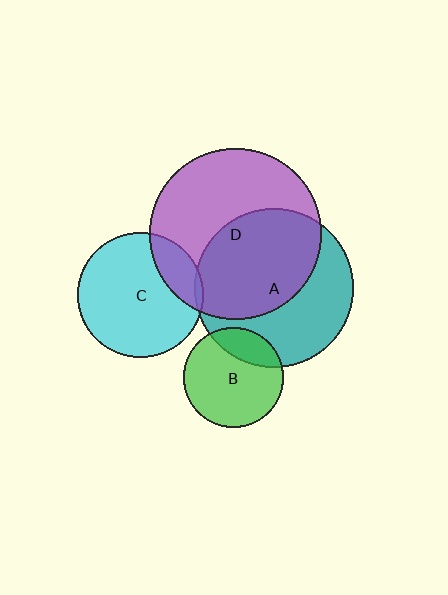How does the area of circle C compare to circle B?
Approximately 1.6 times.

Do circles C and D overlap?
Yes.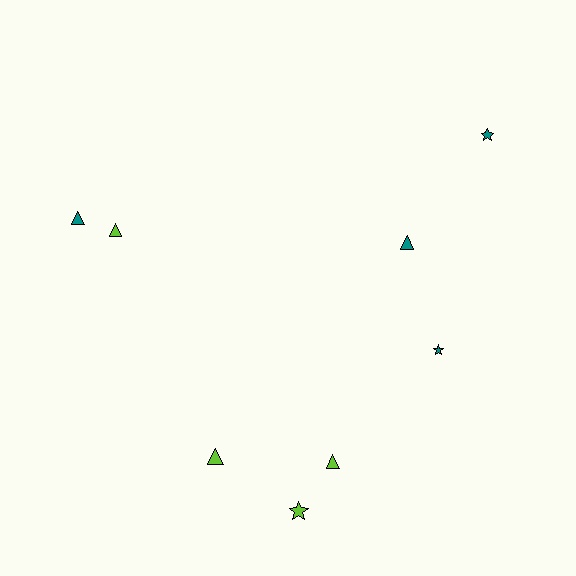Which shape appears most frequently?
Triangle, with 5 objects.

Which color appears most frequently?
Lime, with 4 objects.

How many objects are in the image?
There are 8 objects.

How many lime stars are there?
There is 1 lime star.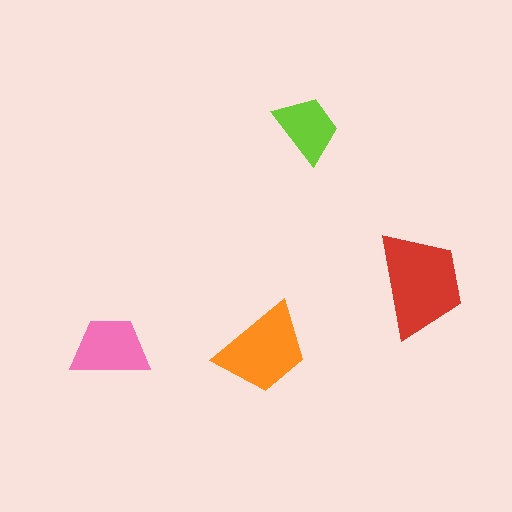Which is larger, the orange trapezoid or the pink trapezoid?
The orange one.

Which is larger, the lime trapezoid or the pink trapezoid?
The pink one.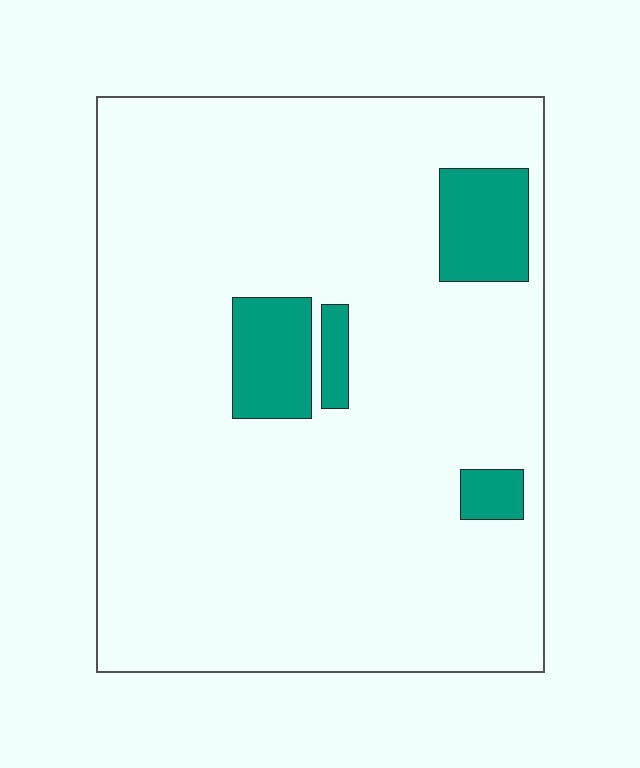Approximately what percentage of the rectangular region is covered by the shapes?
Approximately 10%.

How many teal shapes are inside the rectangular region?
4.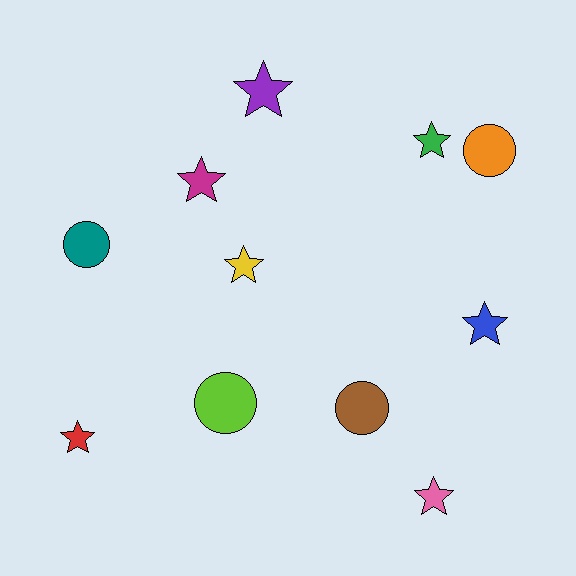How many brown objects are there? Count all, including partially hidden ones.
There is 1 brown object.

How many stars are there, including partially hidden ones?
There are 7 stars.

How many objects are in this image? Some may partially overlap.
There are 11 objects.